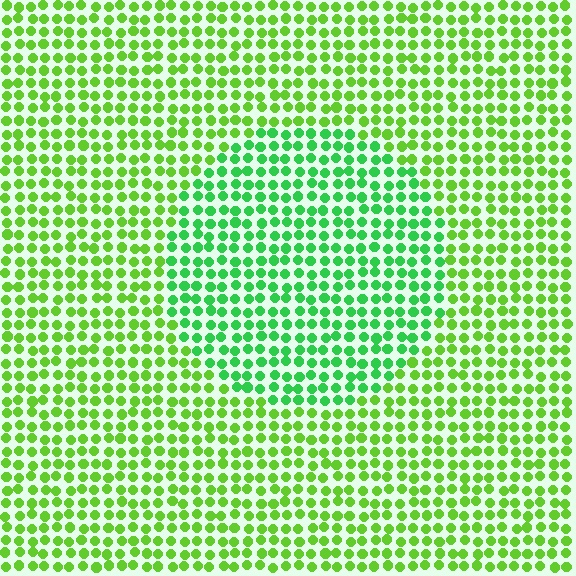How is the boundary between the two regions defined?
The boundary is defined purely by a slight shift in hue (about 31 degrees). Spacing, size, and orientation are identical on both sides.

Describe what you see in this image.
The image is filled with small lime elements in a uniform arrangement. A circle-shaped region is visible where the elements are tinted to a slightly different hue, forming a subtle color boundary.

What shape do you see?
I see a circle.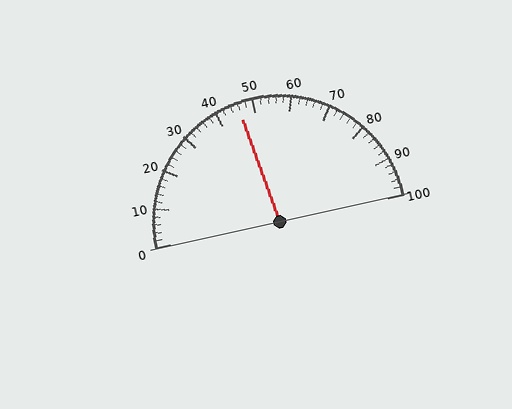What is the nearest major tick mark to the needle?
The nearest major tick mark is 50.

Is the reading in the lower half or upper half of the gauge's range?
The reading is in the lower half of the range (0 to 100).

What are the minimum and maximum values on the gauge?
The gauge ranges from 0 to 100.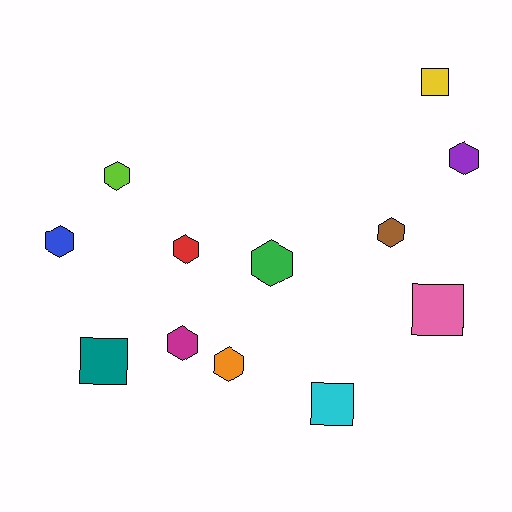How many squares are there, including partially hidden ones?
There are 4 squares.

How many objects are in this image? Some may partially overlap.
There are 12 objects.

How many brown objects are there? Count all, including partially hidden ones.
There is 1 brown object.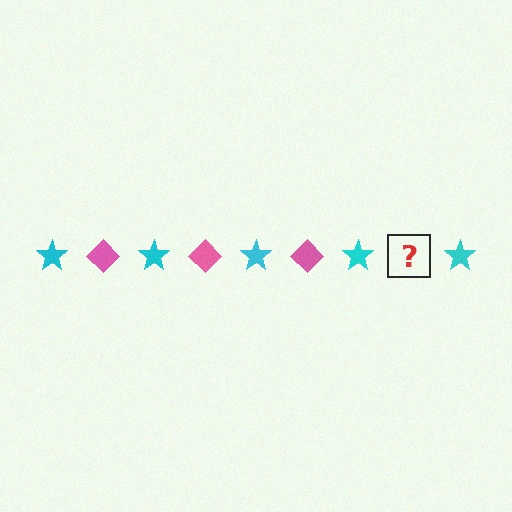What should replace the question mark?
The question mark should be replaced with a pink diamond.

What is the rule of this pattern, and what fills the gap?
The rule is that the pattern alternates between cyan star and pink diamond. The gap should be filled with a pink diamond.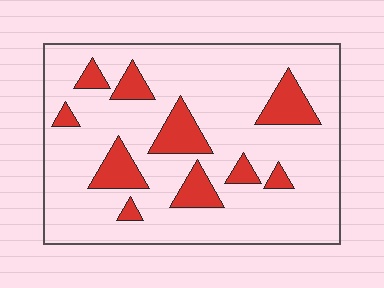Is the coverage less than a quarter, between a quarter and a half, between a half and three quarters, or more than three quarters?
Less than a quarter.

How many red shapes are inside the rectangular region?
10.